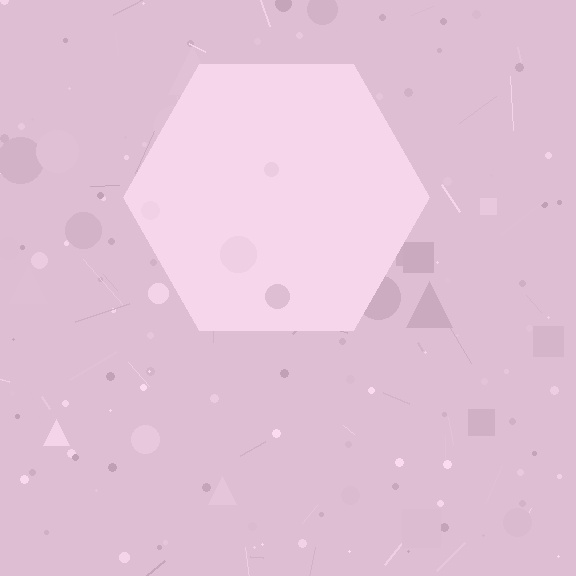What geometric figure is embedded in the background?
A hexagon is embedded in the background.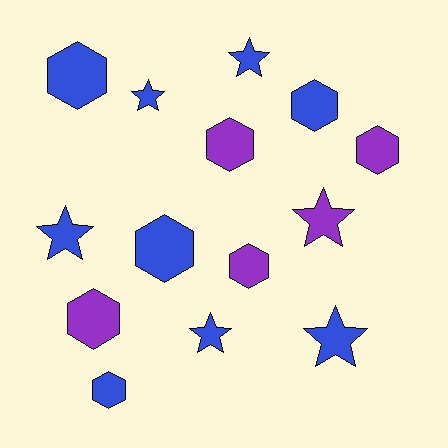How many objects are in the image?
There are 14 objects.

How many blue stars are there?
There are 5 blue stars.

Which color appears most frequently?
Blue, with 9 objects.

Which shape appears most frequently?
Hexagon, with 8 objects.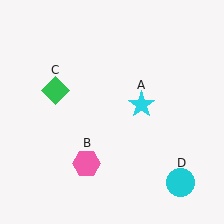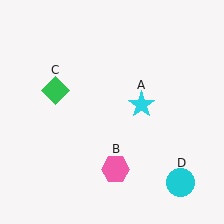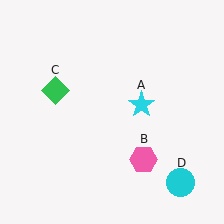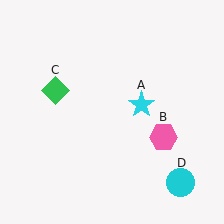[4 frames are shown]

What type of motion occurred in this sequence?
The pink hexagon (object B) rotated counterclockwise around the center of the scene.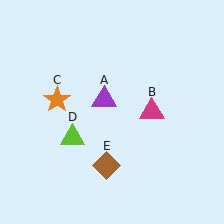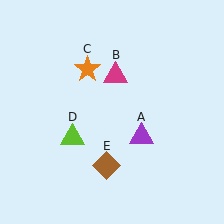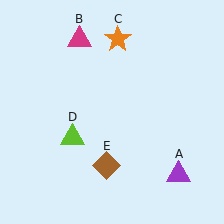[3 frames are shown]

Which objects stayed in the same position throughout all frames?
Lime triangle (object D) and brown diamond (object E) remained stationary.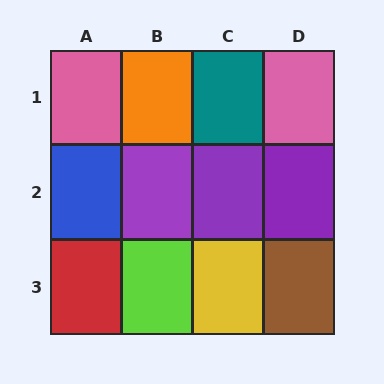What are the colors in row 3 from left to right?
Red, lime, yellow, brown.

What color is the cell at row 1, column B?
Orange.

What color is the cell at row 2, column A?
Blue.